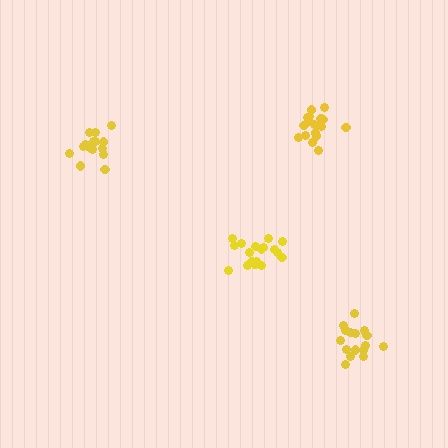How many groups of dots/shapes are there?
There are 4 groups.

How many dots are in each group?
Group 1: 16 dots, Group 2: 15 dots, Group 3: 18 dots, Group 4: 18 dots (67 total).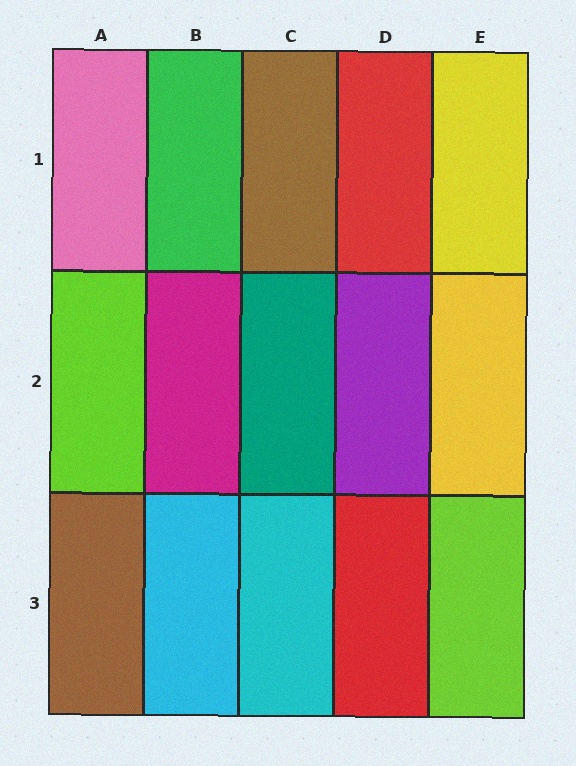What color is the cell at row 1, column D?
Red.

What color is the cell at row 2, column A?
Lime.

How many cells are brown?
2 cells are brown.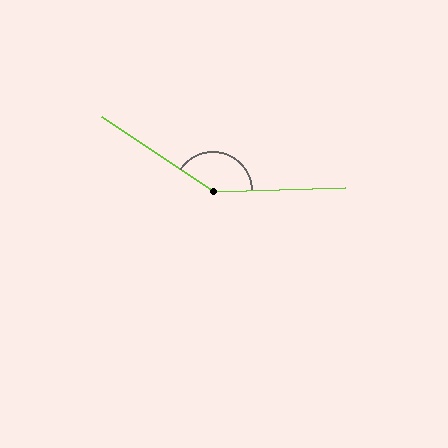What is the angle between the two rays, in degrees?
Approximately 145 degrees.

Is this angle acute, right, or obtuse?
It is obtuse.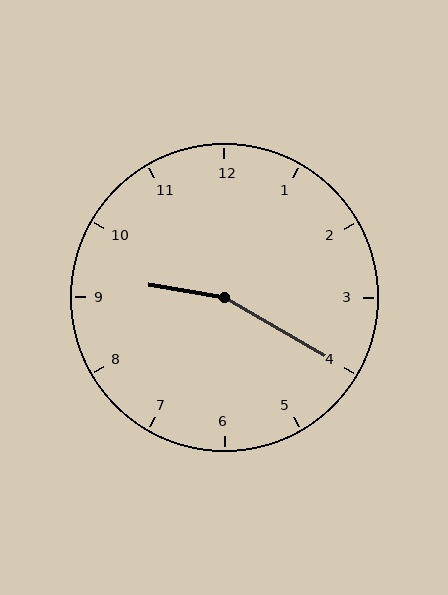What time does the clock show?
9:20.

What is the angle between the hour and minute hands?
Approximately 160 degrees.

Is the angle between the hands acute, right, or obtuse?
It is obtuse.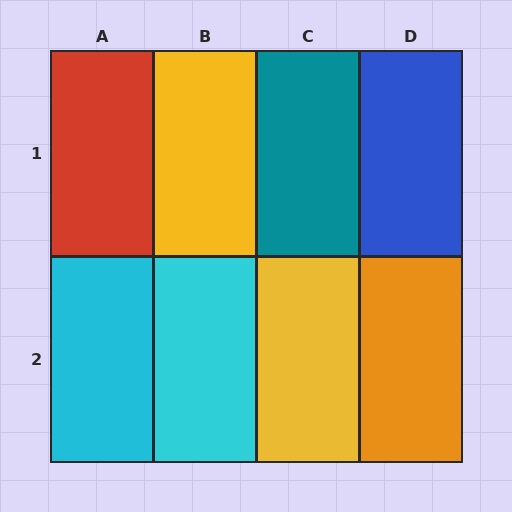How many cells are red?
1 cell is red.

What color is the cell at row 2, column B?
Cyan.